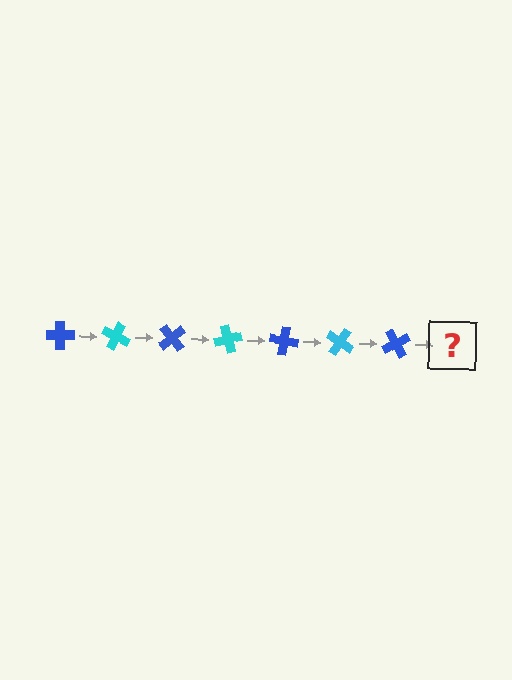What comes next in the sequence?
The next element should be a cyan cross, rotated 175 degrees from the start.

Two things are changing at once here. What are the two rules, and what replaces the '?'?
The two rules are that it rotates 25 degrees each step and the color cycles through blue and cyan. The '?' should be a cyan cross, rotated 175 degrees from the start.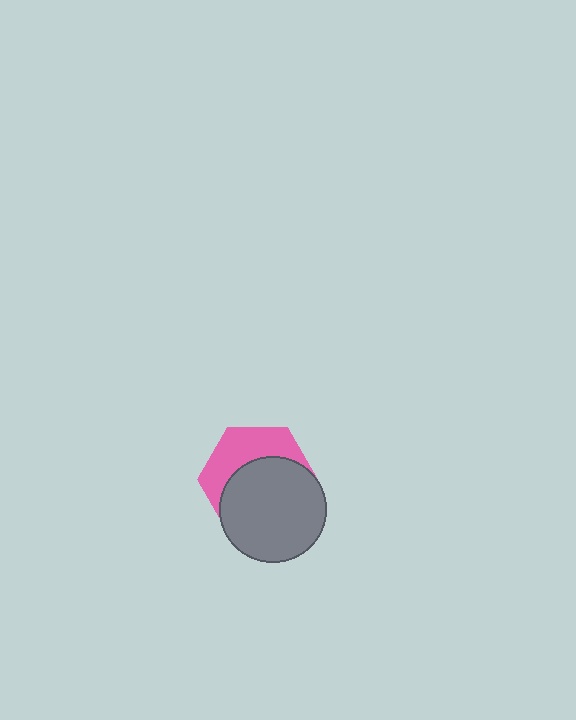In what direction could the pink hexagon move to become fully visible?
The pink hexagon could move up. That would shift it out from behind the gray circle entirely.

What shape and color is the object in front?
The object in front is a gray circle.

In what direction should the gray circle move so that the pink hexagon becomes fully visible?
The gray circle should move down. That is the shortest direction to clear the overlap and leave the pink hexagon fully visible.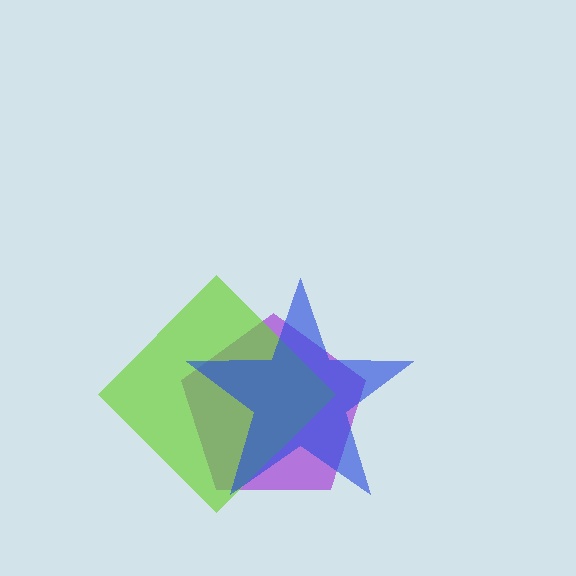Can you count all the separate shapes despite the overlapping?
Yes, there are 3 separate shapes.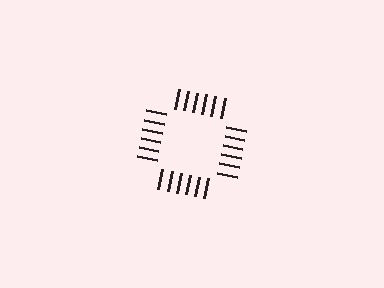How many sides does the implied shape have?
4 sides — the line-ends trace a square.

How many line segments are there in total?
24 — 6 along each of the 4 edges.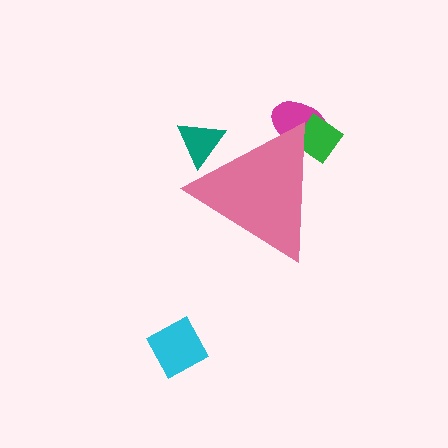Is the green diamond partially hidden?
Yes, the green diamond is partially hidden behind the pink triangle.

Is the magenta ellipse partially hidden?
Yes, the magenta ellipse is partially hidden behind the pink triangle.